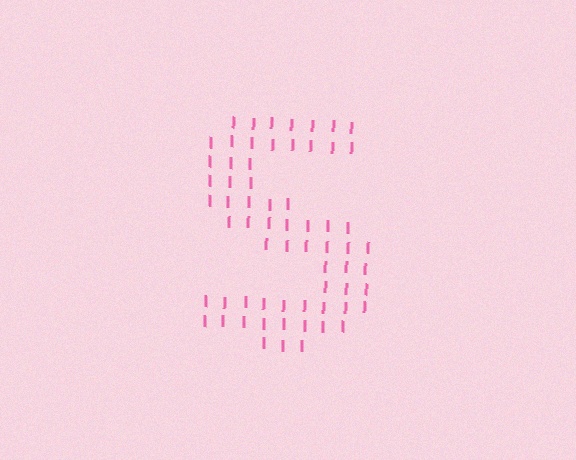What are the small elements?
The small elements are letter I's.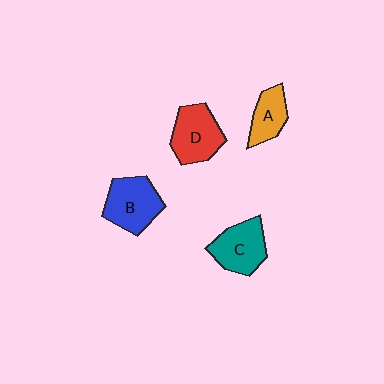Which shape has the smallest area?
Shape A (orange).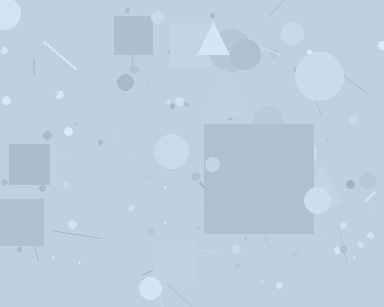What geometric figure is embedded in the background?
A square is embedded in the background.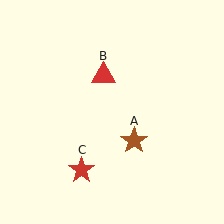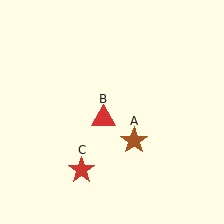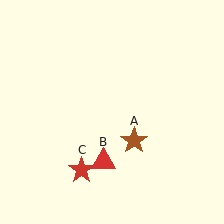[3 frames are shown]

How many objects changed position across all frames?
1 object changed position: red triangle (object B).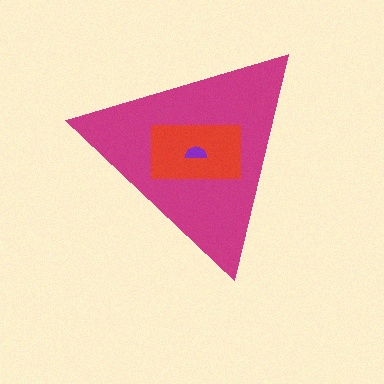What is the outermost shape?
The magenta triangle.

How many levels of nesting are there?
3.